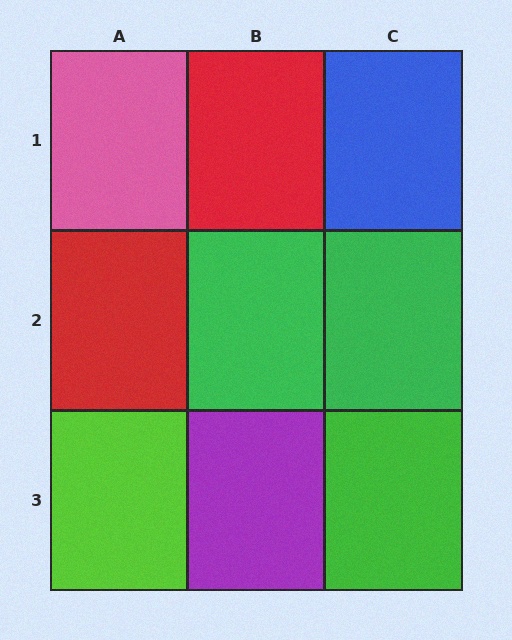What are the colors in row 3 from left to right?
Lime, purple, green.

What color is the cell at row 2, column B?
Green.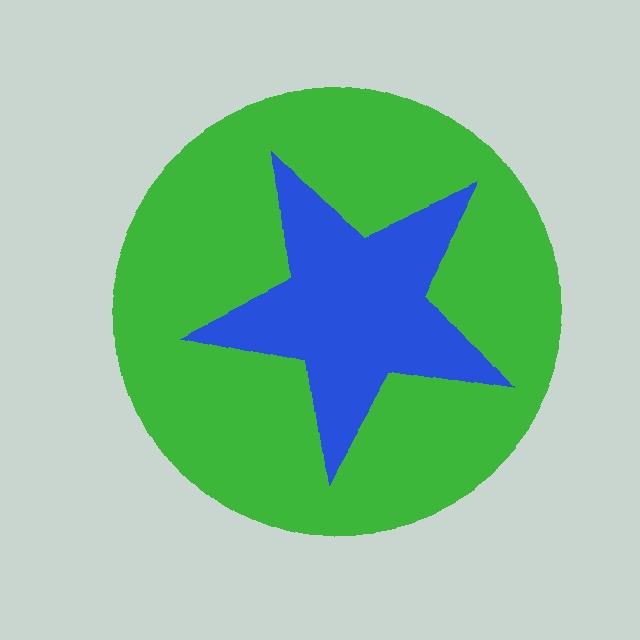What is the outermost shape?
The green circle.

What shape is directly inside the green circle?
The blue star.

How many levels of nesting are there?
2.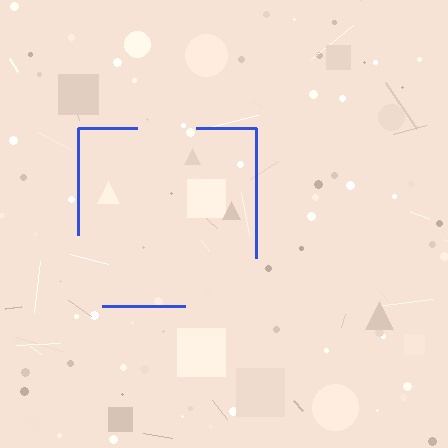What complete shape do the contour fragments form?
The contour fragments form a square.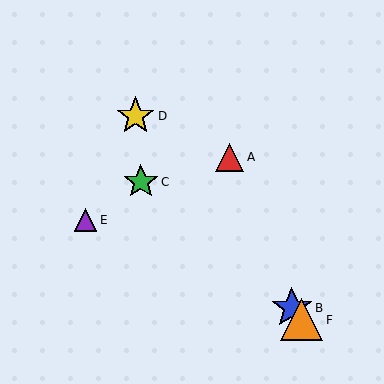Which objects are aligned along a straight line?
Objects B, D, F are aligned along a straight line.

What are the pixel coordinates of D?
Object D is at (136, 116).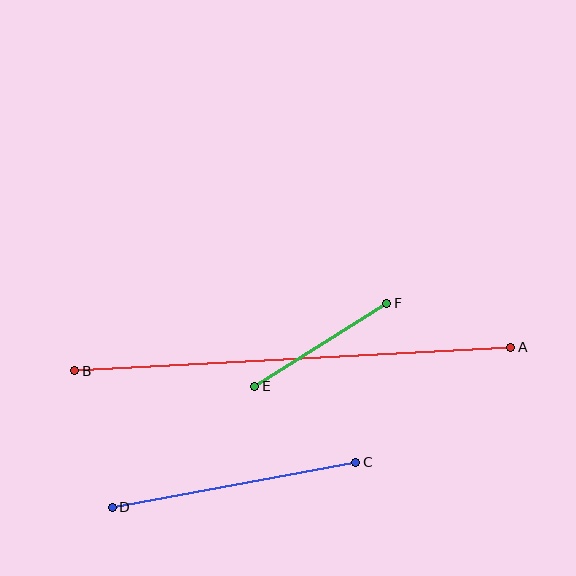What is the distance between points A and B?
The distance is approximately 437 pixels.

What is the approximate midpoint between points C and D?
The midpoint is at approximately (234, 485) pixels.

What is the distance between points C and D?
The distance is approximately 247 pixels.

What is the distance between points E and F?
The distance is approximately 156 pixels.